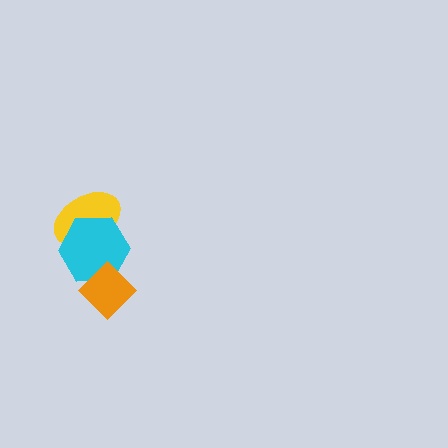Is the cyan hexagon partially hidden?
Yes, it is partially covered by another shape.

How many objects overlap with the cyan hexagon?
2 objects overlap with the cyan hexagon.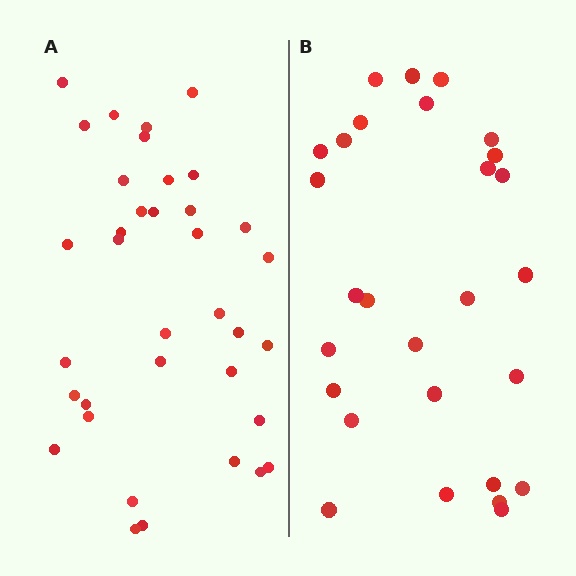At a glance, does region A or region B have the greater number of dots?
Region A (the left region) has more dots.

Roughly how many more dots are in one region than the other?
Region A has roughly 8 or so more dots than region B.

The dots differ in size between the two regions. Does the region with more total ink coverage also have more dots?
No. Region B has more total ink coverage because its dots are larger, but region A actually contains more individual dots. Total area can be misleading — the number of items is what matters here.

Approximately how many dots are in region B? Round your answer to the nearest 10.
About 30 dots. (The exact count is 28, which rounds to 30.)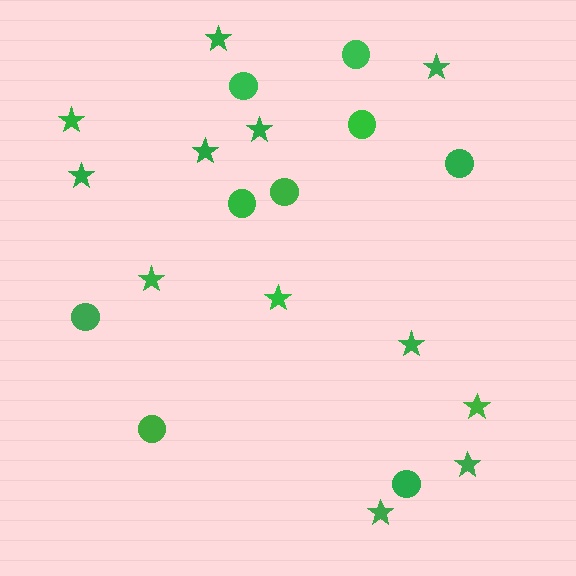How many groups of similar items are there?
There are 2 groups: one group of circles (9) and one group of stars (12).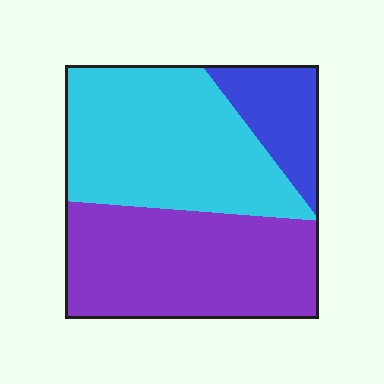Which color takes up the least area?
Blue, at roughly 15%.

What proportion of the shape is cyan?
Cyan covers 43% of the shape.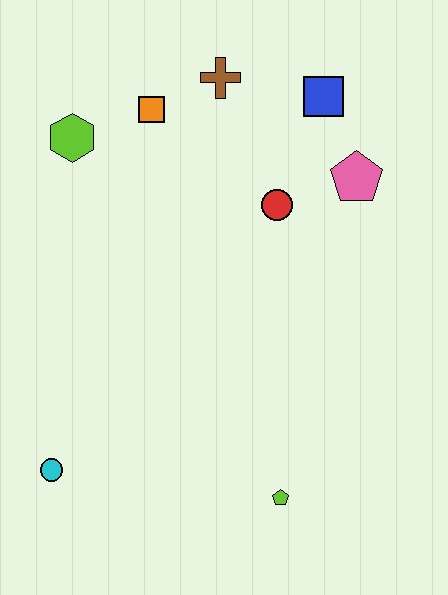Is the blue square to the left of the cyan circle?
No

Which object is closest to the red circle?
The pink pentagon is closest to the red circle.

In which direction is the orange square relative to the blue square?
The orange square is to the left of the blue square.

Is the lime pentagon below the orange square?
Yes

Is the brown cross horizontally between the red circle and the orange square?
Yes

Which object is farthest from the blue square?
The cyan circle is farthest from the blue square.